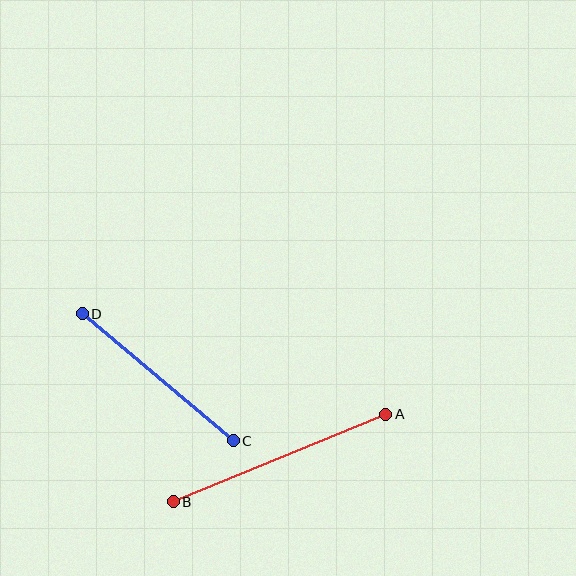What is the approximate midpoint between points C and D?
The midpoint is at approximately (158, 377) pixels.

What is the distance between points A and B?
The distance is approximately 230 pixels.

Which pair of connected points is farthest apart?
Points A and B are farthest apart.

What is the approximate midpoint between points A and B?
The midpoint is at approximately (279, 458) pixels.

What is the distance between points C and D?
The distance is approximately 197 pixels.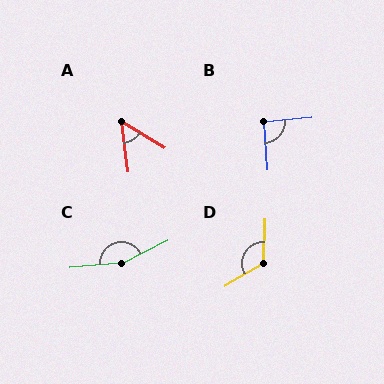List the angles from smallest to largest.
A (52°), B (91°), D (122°), C (157°).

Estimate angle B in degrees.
Approximately 91 degrees.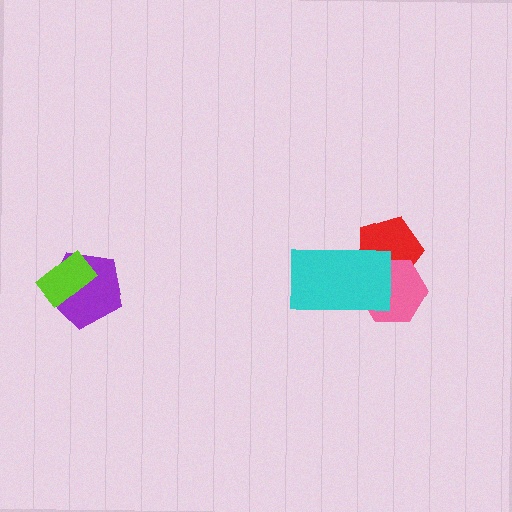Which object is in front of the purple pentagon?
The lime rectangle is in front of the purple pentagon.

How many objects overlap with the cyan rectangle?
2 objects overlap with the cyan rectangle.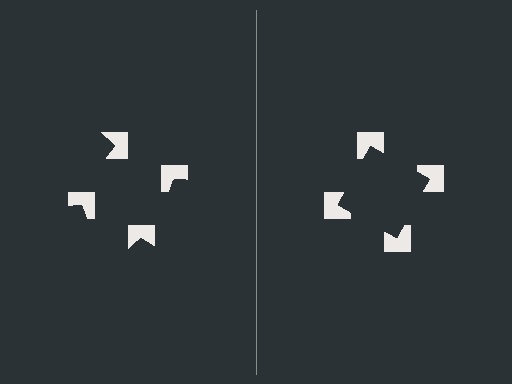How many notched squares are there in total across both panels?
8 — 4 on each side.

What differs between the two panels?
The notched squares are positioned identically on both sides; only the wedge orientations differ. On the right they align to a square; on the left they are misaligned.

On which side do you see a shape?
An illusory square appears on the right side. On the left side the wedge cuts are rotated, so no coherent shape forms.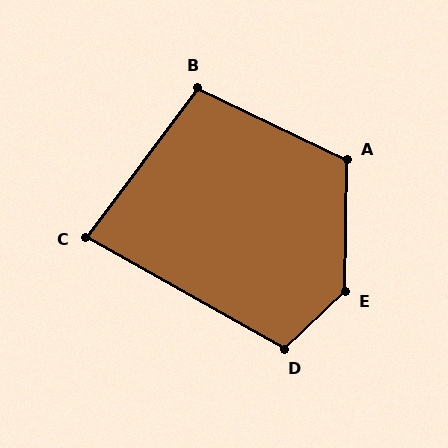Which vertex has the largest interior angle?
E, at approximately 134 degrees.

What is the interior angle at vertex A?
Approximately 115 degrees (obtuse).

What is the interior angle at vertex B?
Approximately 101 degrees (obtuse).